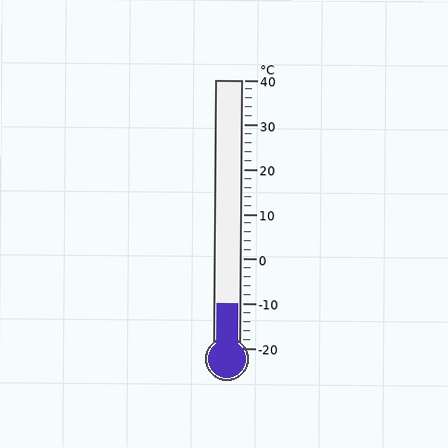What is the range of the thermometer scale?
The thermometer scale ranges from -20°C to 40°C.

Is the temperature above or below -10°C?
The temperature is at -10°C.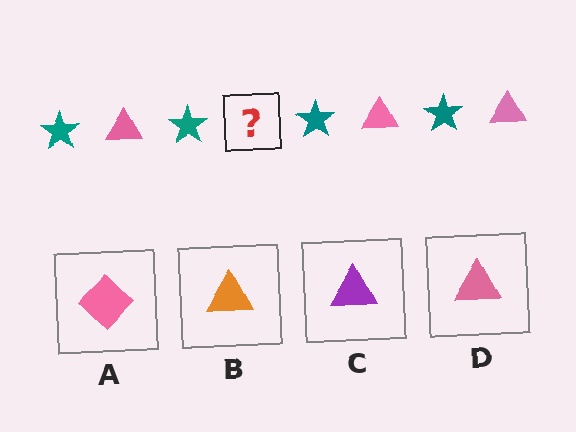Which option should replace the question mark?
Option D.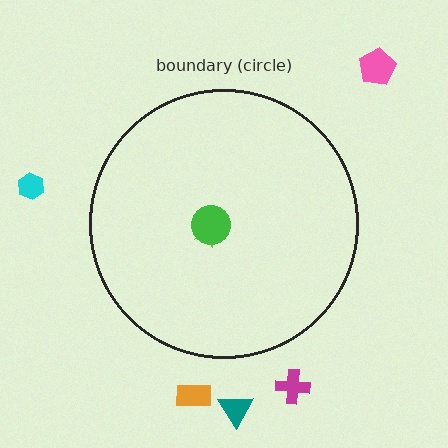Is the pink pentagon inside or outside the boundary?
Outside.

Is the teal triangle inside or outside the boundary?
Outside.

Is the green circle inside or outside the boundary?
Inside.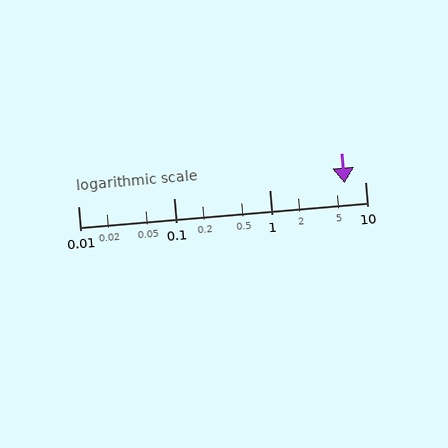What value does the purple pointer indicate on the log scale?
The pointer indicates approximately 6.1.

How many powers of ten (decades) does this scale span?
The scale spans 3 decades, from 0.01 to 10.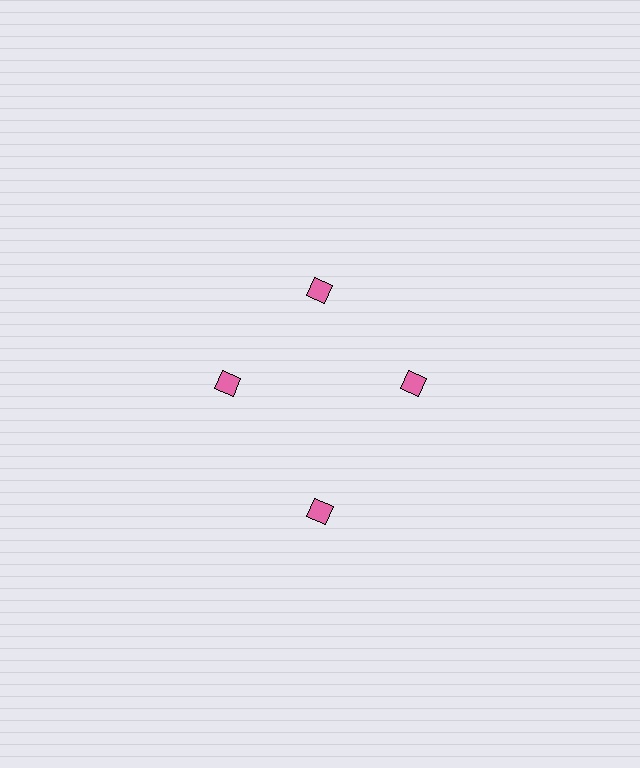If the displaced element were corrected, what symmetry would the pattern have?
It would have 4-fold rotational symmetry — the pattern would map onto itself every 90 degrees.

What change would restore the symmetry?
The symmetry would be restored by moving it inward, back onto the ring so that all 4 diamonds sit at equal angles and equal distance from the center.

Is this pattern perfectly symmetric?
No. The 4 pink diamonds are arranged in a ring, but one element near the 6 o'clock position is pushed outward from the center, breaking the 4-fold rotational symmetry.